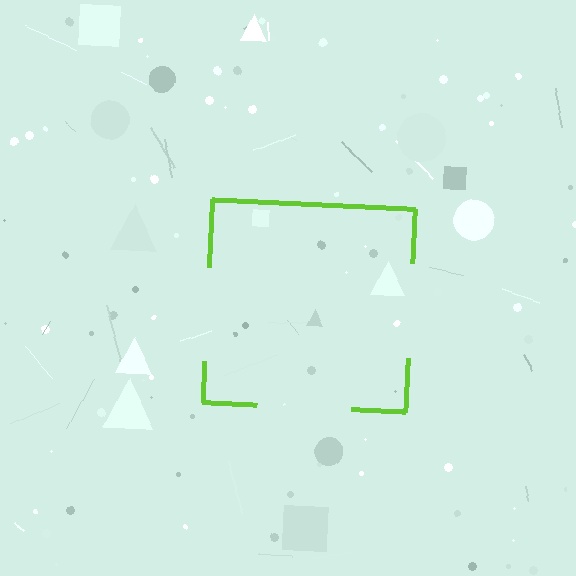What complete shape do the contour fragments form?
The contour fragments form a square.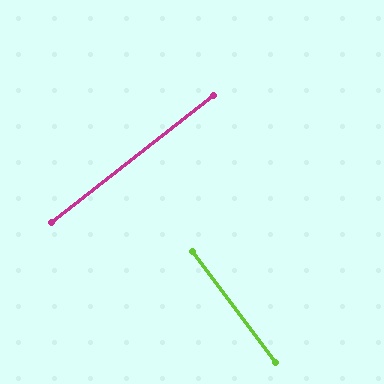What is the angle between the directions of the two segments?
Approximately 89 degrees.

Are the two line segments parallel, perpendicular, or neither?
Perpendicular — they meet at approximately 89°.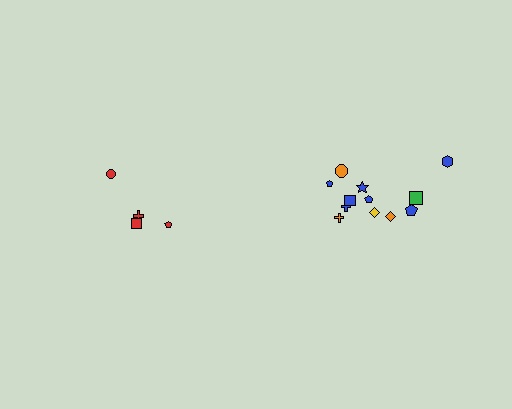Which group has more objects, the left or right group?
The right group.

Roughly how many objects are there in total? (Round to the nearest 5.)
Roughly 15 objects in total.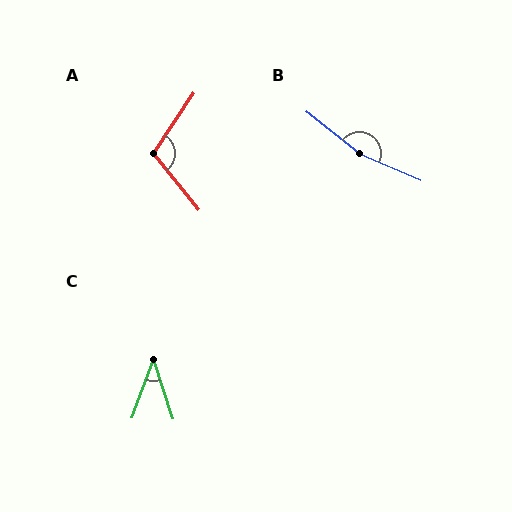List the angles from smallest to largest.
C (38°), A (108°), B (165°).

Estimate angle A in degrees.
Approximately 108 degrees.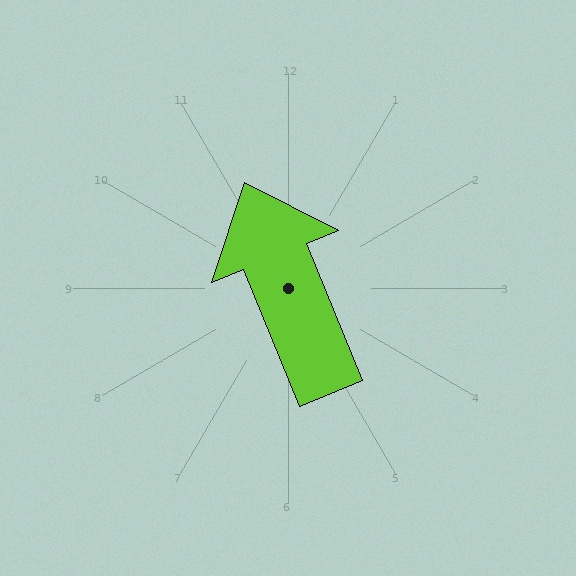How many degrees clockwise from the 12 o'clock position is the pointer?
Approximately 338 degrees.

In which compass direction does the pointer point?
North.